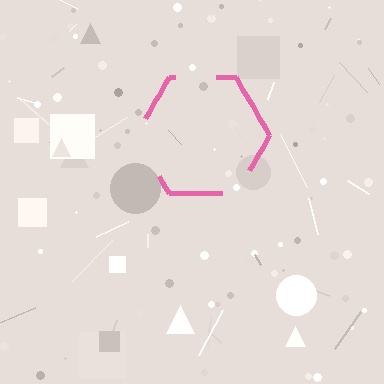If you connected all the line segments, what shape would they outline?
They would outline a hexagon.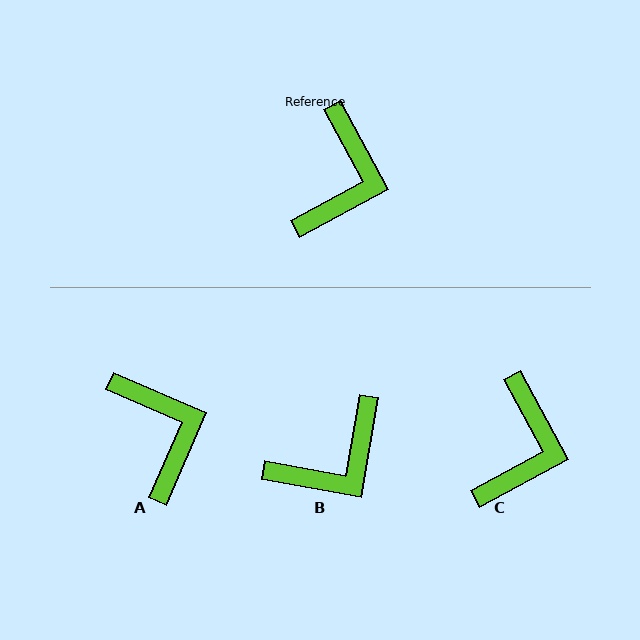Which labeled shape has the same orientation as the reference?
C.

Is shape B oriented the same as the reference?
No, it is off by about 39 degrees.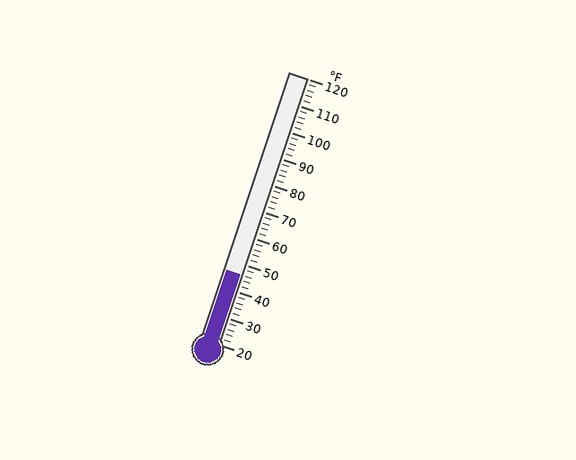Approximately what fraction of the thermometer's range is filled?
The thermometer is filled to approximately 25% of its range.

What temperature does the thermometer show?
The thermometer shows approximately 46°F.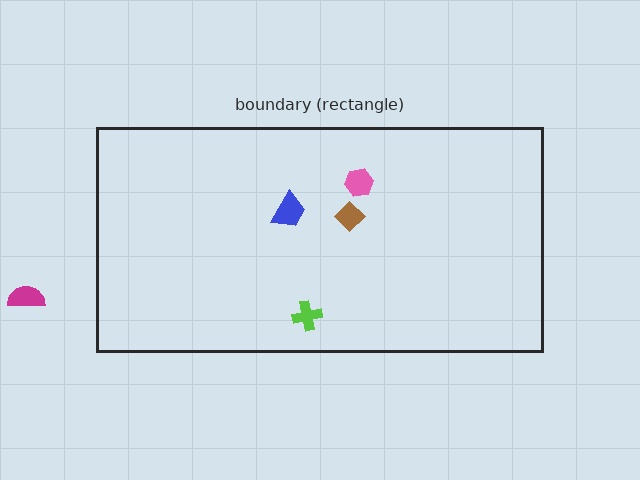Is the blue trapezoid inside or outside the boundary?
Inside.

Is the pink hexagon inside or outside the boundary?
Inside.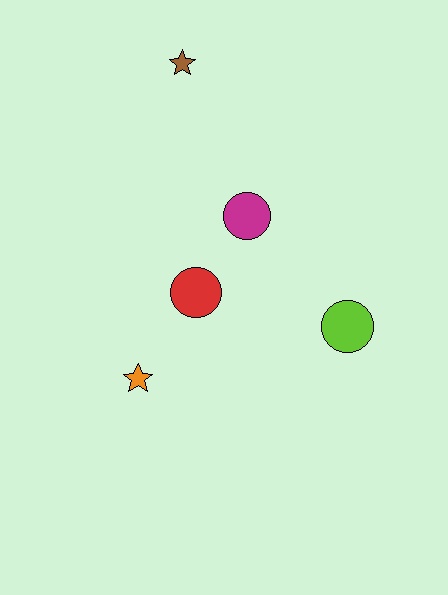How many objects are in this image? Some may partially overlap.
There are 5 objects.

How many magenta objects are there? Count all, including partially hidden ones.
There is 1 magenta object.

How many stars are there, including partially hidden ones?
There are 2 stars.